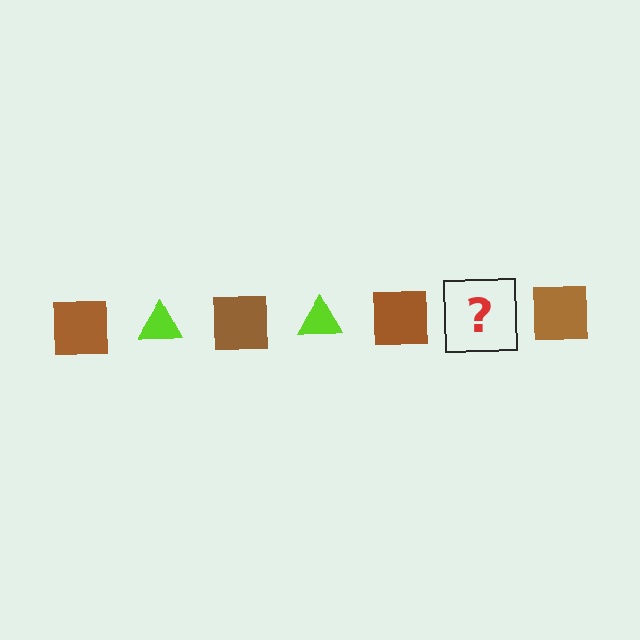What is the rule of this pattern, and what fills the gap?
The rule is that the pattern alternates between brown square and lime triangle. The gap should be filled with a lime triangle.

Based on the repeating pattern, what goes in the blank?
The blank should be a lime triangle.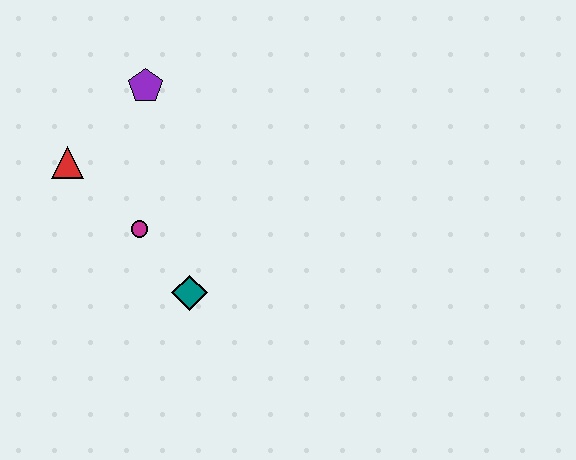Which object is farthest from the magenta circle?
The purple pentagon is farthest from the magenta circle.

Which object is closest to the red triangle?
The magenta circle is closest to the red triangle.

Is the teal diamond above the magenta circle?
No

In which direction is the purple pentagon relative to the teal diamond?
The purple pentagon is above the teal diamond.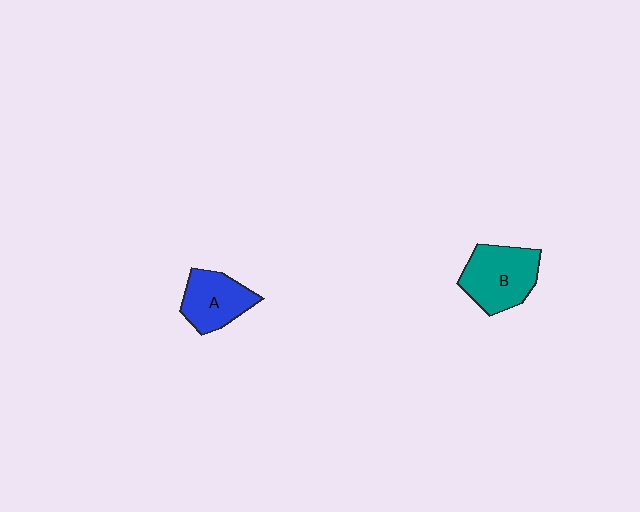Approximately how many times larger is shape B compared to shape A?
Approximately 1.3 times.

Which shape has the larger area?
Shape B (teal).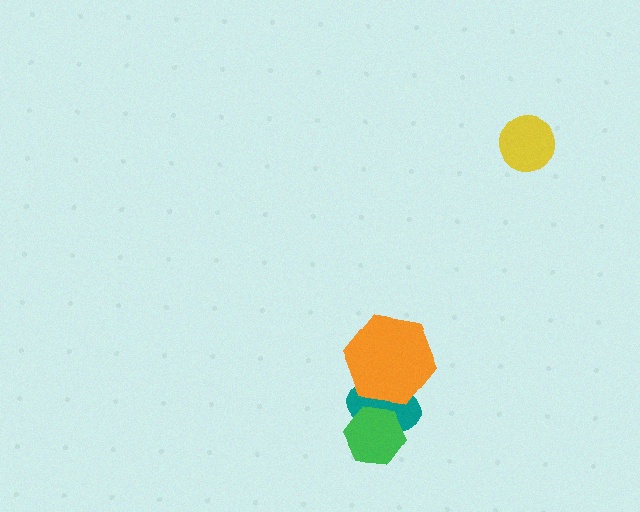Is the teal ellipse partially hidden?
Yes, it is partially covered by another shape.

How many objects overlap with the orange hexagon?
1 object overlaps with the orange hexagon.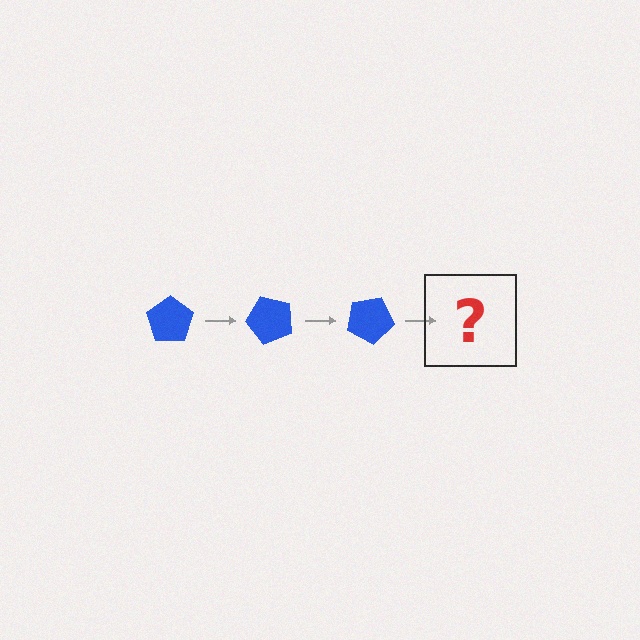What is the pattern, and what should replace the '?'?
The pattern is that the pentagon rotates 50 degrees each step. The '?' should be a blue pentagon rotated 150 degrees.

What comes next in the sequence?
The next element should be a blue pentagon rotated 150 degrees.